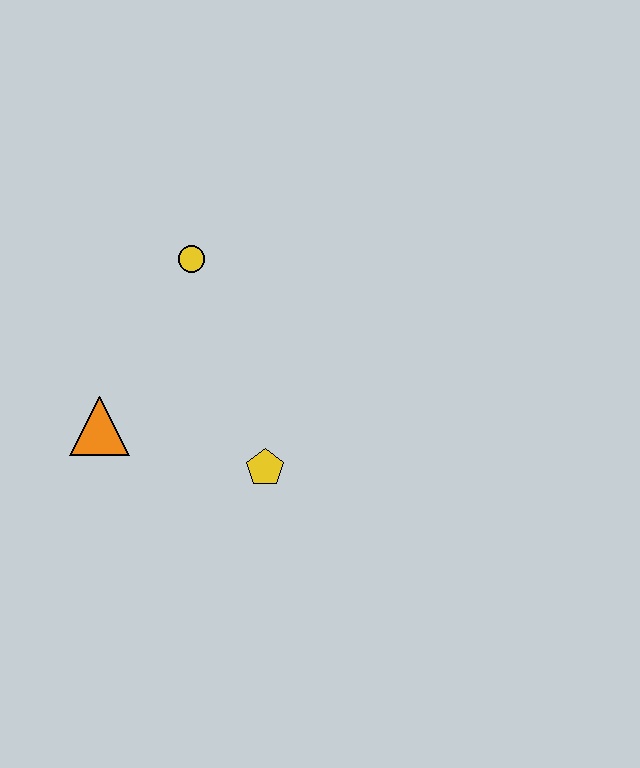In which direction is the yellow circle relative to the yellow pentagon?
The yellow circle is above the yellow pentagon.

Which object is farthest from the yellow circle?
The yellow pentagon is farthest from the yellow circle.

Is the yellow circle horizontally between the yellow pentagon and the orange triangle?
Yes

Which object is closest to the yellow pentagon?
The orange triangle is closest to the yellow pentagon.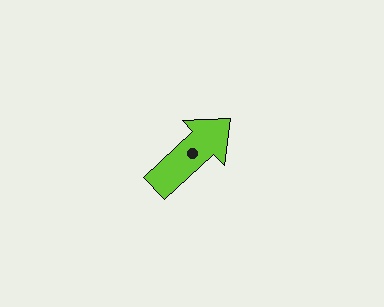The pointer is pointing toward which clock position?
Roughly 2 o'clock.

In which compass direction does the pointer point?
Northeast.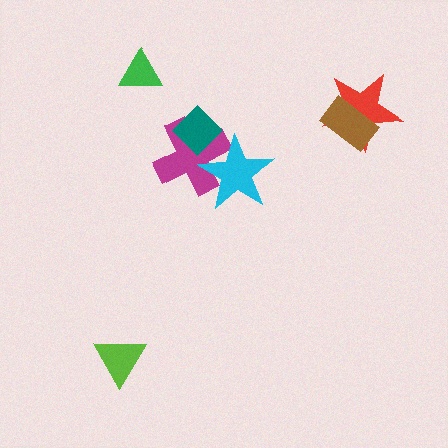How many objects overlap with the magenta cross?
2 objects overlap with the magenta cross.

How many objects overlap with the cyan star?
2 objects overlap with the cyan star.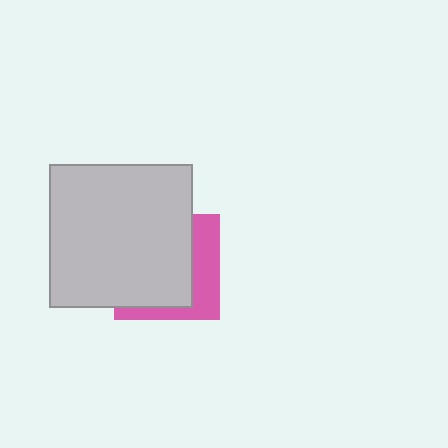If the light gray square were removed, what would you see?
You would see the complete pink square.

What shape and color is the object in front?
The object in front is a light gray square.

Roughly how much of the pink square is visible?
A small part of it is visible (roughly 33%).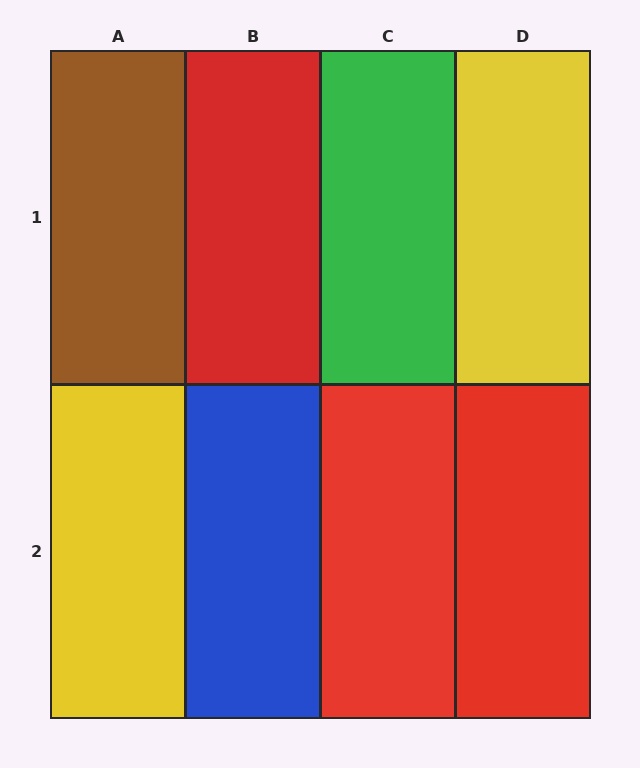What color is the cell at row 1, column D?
Yellow.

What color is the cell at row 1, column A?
Brown.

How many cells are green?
1 cell is green.